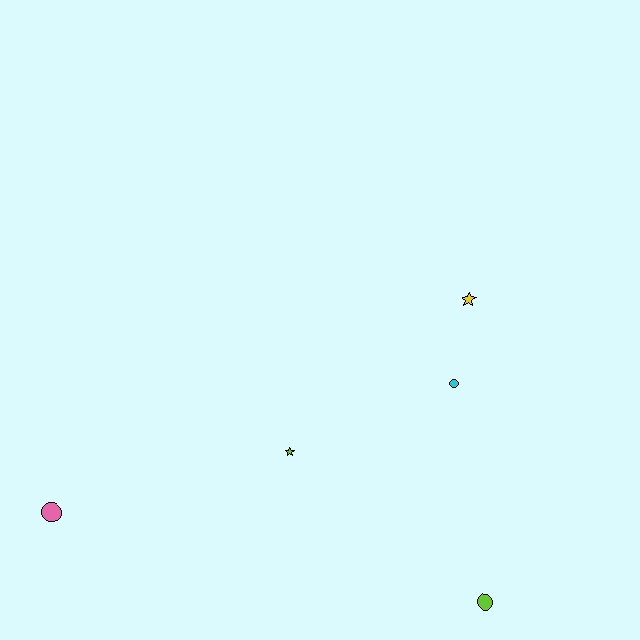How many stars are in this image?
There are 2 stars.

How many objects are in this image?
There are 5 objects.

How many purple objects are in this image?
There are no purple objects.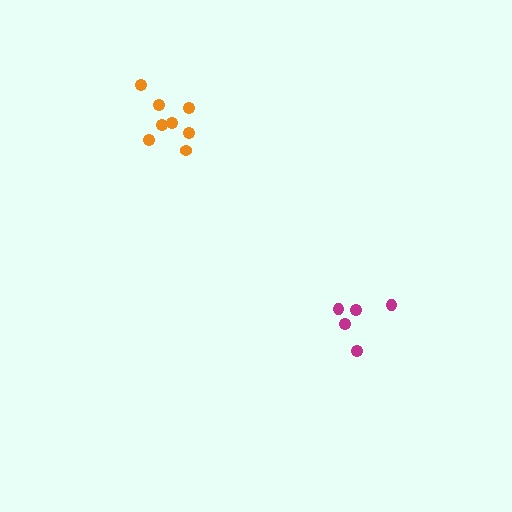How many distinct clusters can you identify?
There are 2 distinct clusters.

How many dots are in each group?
Group 1: 5 dots, Group 2: 8 dots (13 total).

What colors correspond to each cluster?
The clusters are colored: magenta, orange.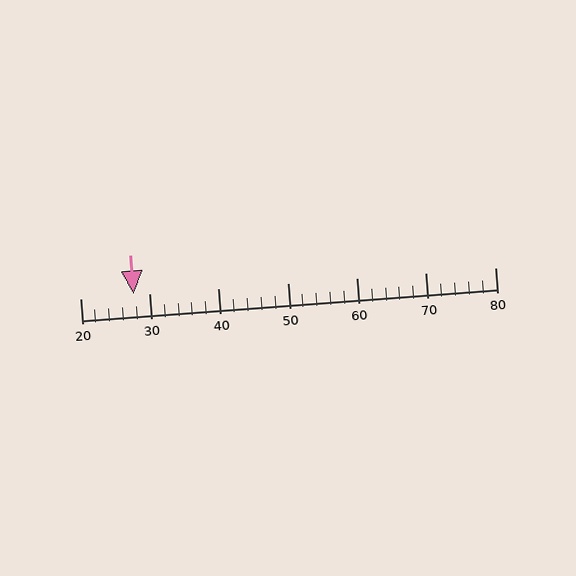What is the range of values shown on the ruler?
The ruler shows values from 20 to 80.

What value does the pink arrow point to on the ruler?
The pink arrow points to approximately 28.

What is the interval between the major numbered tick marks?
The major tick marks are spaced 10 units apart.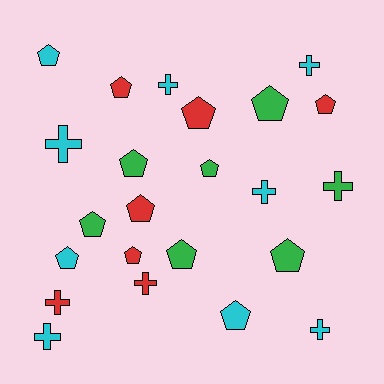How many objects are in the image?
There are 23 objects.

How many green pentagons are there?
There are 6 green pentagons.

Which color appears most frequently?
Cyan, with 9 objects.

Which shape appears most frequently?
Pentagon, with 14 objects.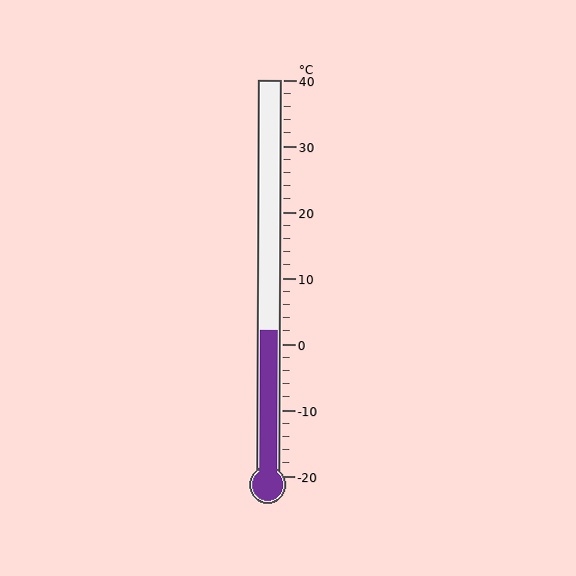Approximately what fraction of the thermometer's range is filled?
The thermometer is filled to approximately 35% of its range.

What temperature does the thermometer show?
The thermometer shows approximately 2°C.